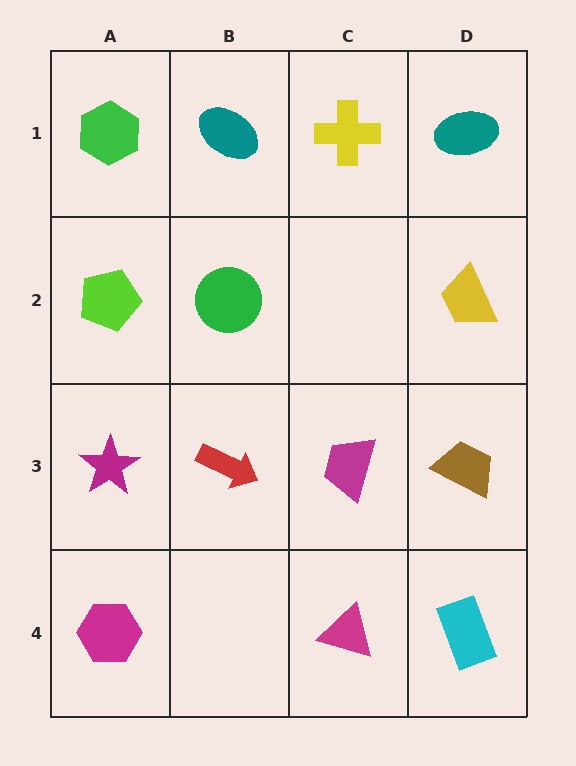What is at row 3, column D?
A brown trapezoid.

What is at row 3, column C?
A magenta trapezoid.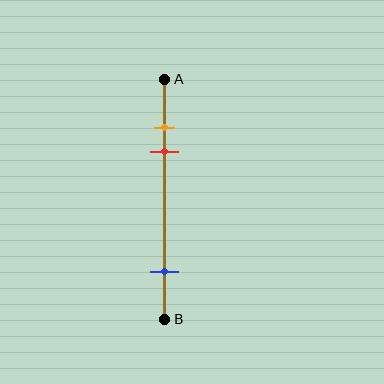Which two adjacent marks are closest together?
The orange and red marks are the closest adjacent pair.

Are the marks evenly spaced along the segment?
No, the marks are not evenly spaced.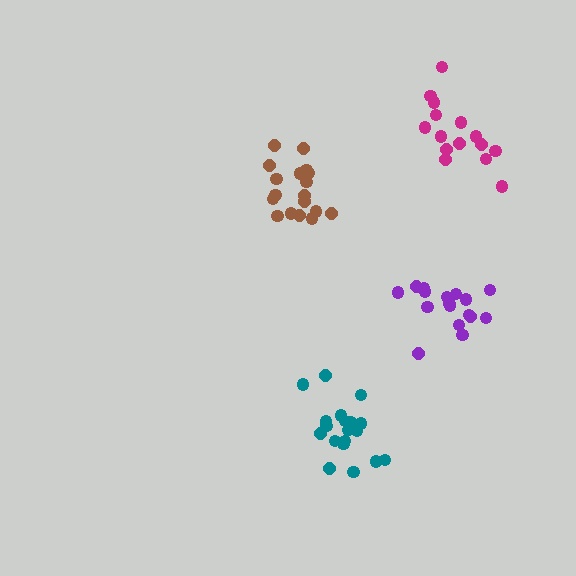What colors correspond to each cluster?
The clusters are colored: purple, magenta, teal, brown.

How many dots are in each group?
Group 1: 17 dots, Group 2: 15 dots, Group 3: 19 dots, Group 4: 18 dots (69 total).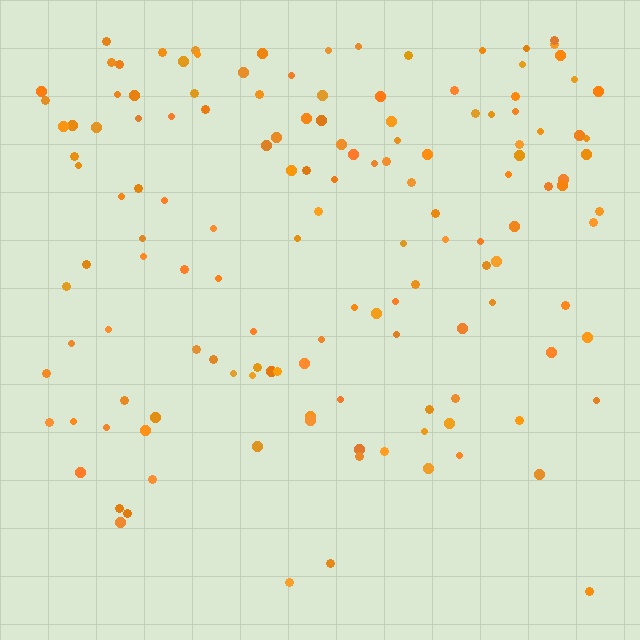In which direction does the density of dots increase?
From bottom to top, with the top side densest.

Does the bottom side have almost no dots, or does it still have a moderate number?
Still a moderate number, just noticeably fewer than the top.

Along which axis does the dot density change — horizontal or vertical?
Vertical.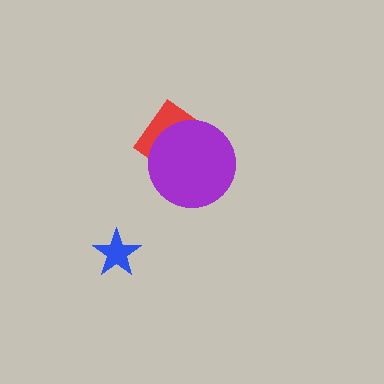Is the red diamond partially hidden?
Yes, it is partially covered by another shape.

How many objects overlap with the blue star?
0 objects overlap with the blue star.